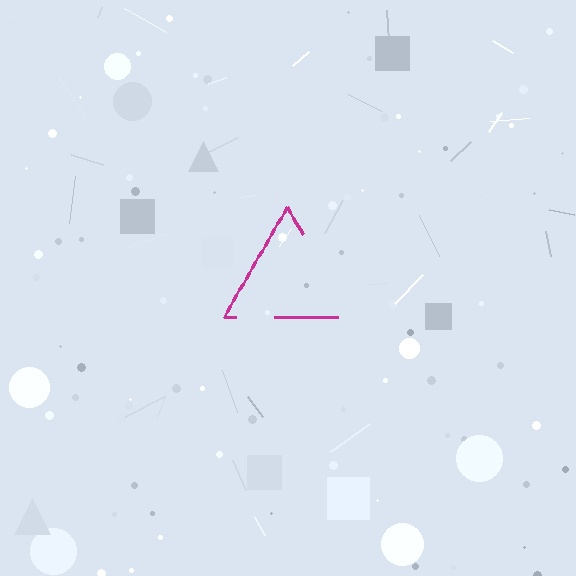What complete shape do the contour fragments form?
The contour fragments form a triangle.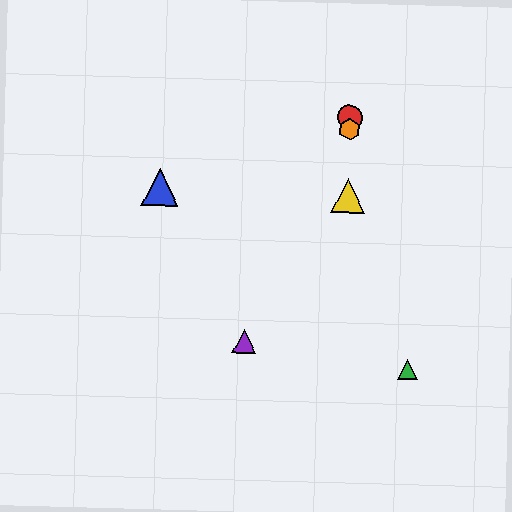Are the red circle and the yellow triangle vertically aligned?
Yes, both are at x≈350.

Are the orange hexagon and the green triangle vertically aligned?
No, the orange hexagon is at x≈350 and the green triangle is at x≈408.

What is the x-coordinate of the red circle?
The red circle is at x≈350.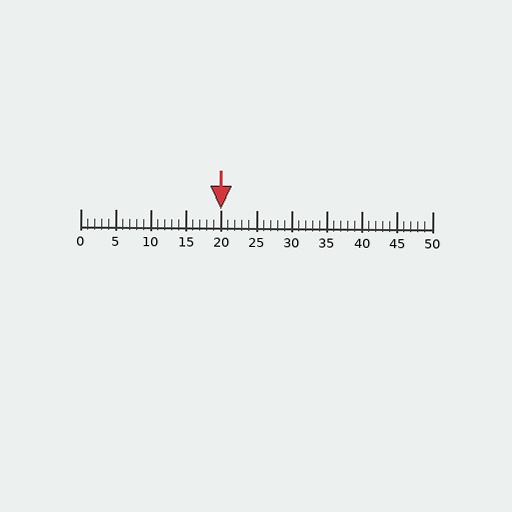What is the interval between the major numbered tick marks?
The major tick marks are spaced 5 units apart.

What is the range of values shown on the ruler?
The ruler shows values from 0 to 50.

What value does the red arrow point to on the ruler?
The red arrow points to approximately 20.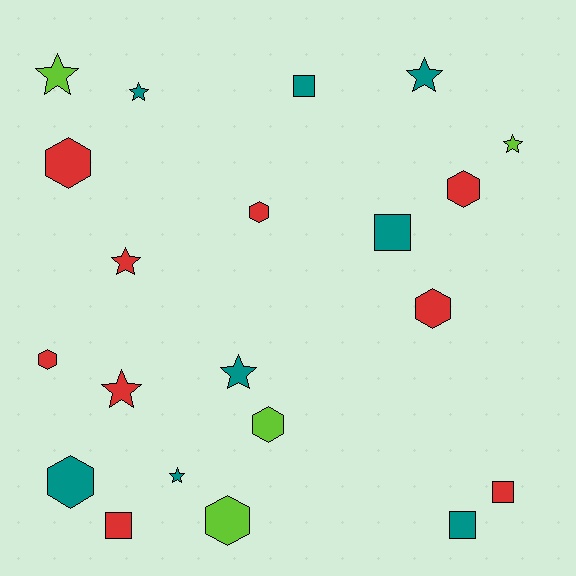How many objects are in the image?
There are 21 objects.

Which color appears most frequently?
Red, with 9 objects.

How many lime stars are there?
There are 2 lime stars.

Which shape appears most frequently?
Hexagon, with 8 objects.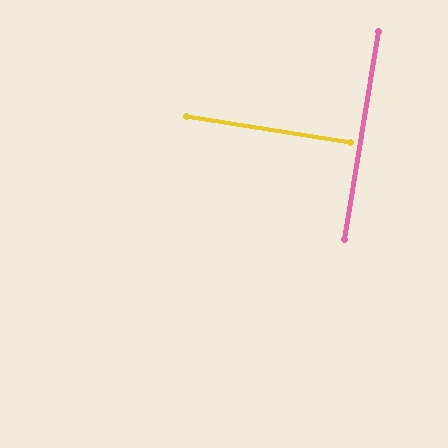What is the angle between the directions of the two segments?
Approximately 90 degrees.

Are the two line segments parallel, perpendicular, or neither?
Perpendicular — they meet at approximately 90°.